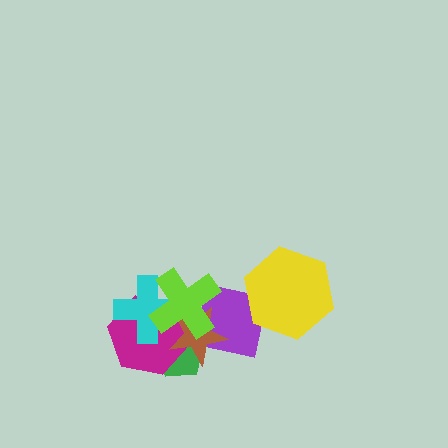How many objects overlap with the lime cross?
5 objects overlap with the lime cross.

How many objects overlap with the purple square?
3 objects overlap with the purple square.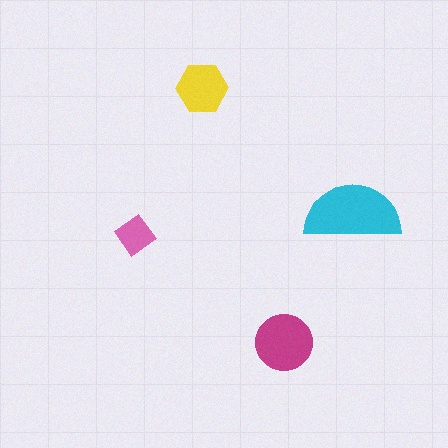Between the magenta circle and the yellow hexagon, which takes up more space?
The magenta circle.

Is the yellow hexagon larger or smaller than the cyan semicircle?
Smaller.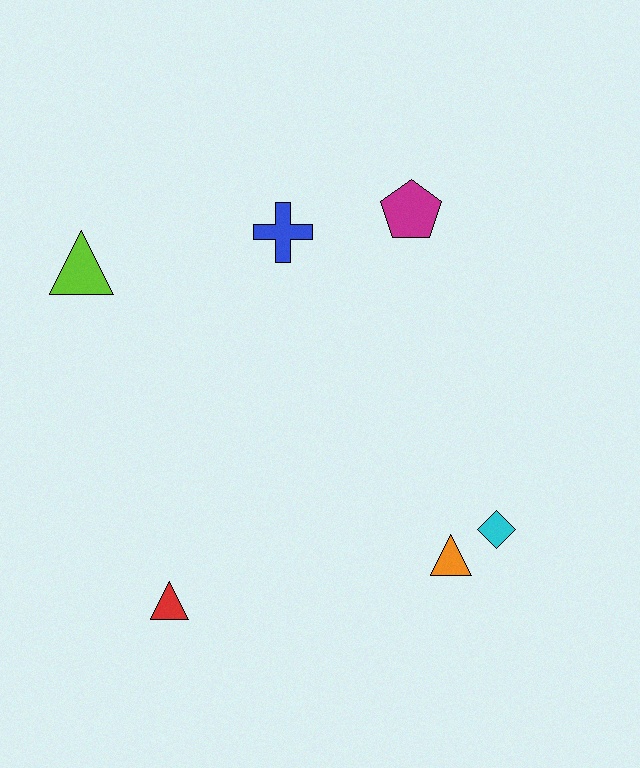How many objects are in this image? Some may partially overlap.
There are 6 objects.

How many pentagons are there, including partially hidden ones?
There is 1 pentagon.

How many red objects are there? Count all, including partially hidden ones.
There is 1 red object.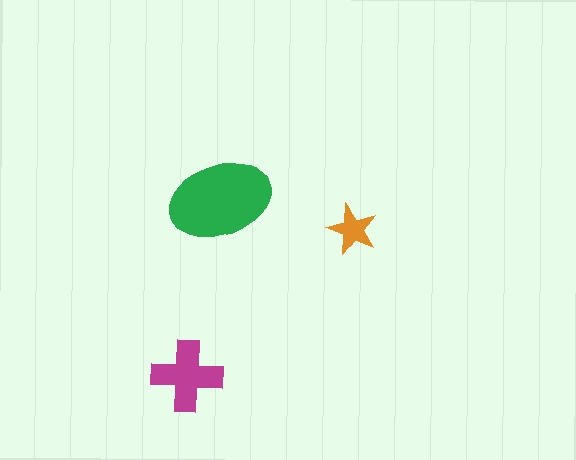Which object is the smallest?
The orange star.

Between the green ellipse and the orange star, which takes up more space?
The green ellipse.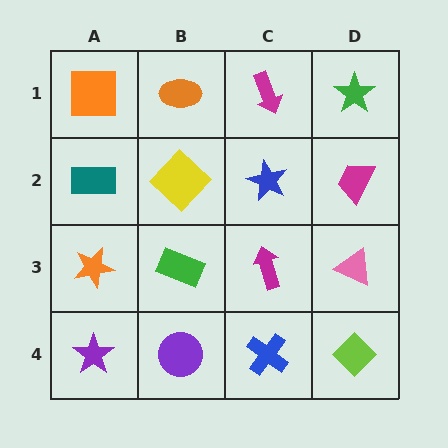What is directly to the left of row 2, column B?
A teal rectangle.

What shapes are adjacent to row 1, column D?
A magenta trapezoid (row 2, column D), a magenta arrow (row 1, column C).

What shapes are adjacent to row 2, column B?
An orange ellipse (row 1, column B), a green rectangle (row 3, column B), a teal rectangle (row 2, column A), a blue star (row 2, column C).